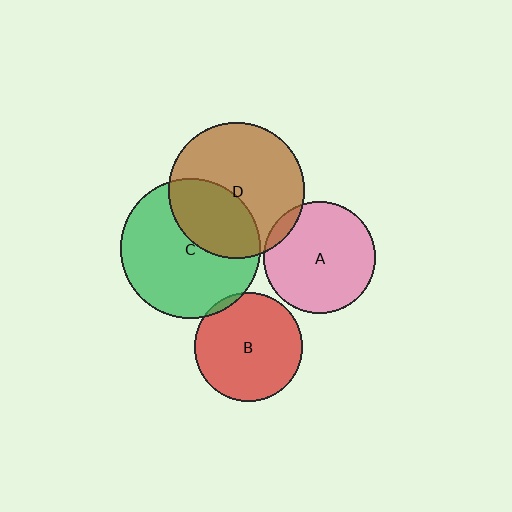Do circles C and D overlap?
Yes.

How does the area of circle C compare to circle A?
Approximately 1.6 times.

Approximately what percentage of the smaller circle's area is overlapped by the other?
Approximately 35%.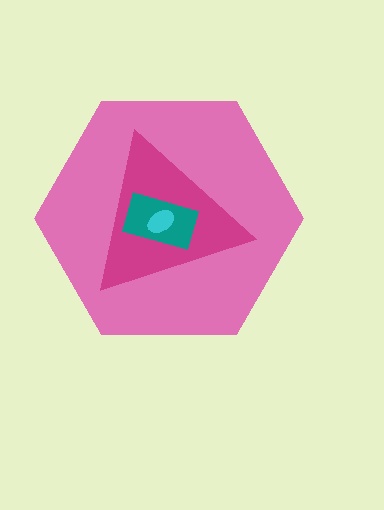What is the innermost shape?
The cyan ellipse.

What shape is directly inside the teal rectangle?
The cyan ellipse.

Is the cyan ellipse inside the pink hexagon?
Yes.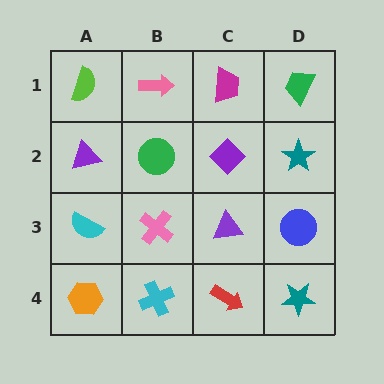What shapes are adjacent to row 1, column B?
A green circle (row 2, column B), a lime semicircle (row 1, column A), a magenta trapezoid (row 1, column C).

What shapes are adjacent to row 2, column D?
A green trapezoid (row 1, column D), a blue circle (row 3, column D), a purple diamond (row 2, column C).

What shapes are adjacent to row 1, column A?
A purple triangle (row 2, column A), a pink arrow (row 1, column B).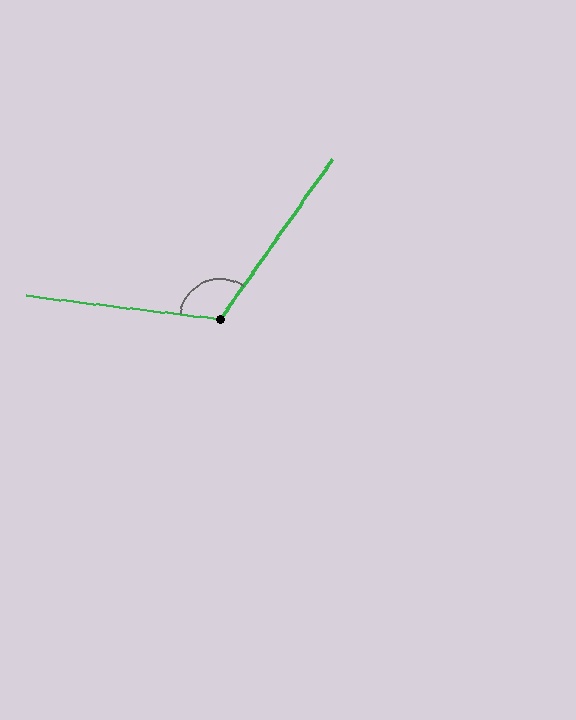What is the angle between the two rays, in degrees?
Approximately 118 degrees.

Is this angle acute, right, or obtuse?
It is obtuse.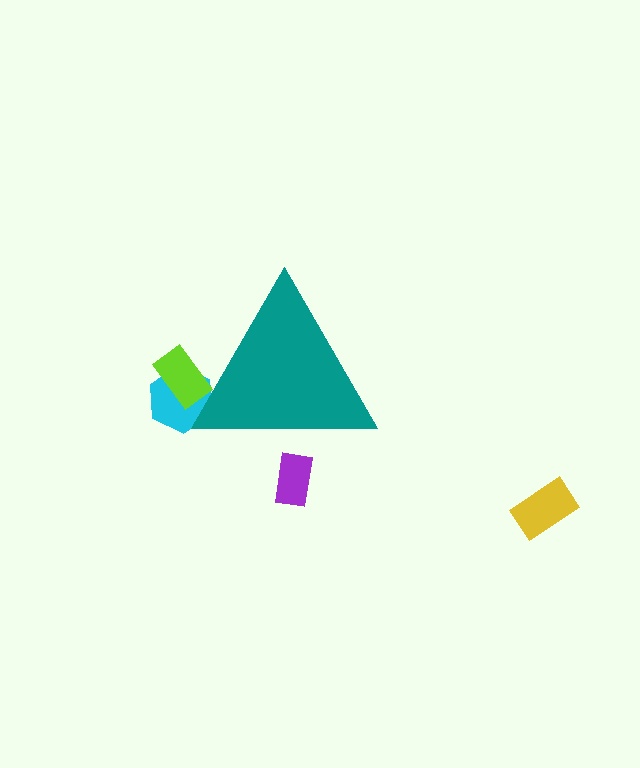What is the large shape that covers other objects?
A teal triangle.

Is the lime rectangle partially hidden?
Yes, the lime rectangle is partially hidden behind the teal triangle.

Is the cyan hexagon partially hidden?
Yes, the cyan hexagon is partially hidden behind the teal triangle.